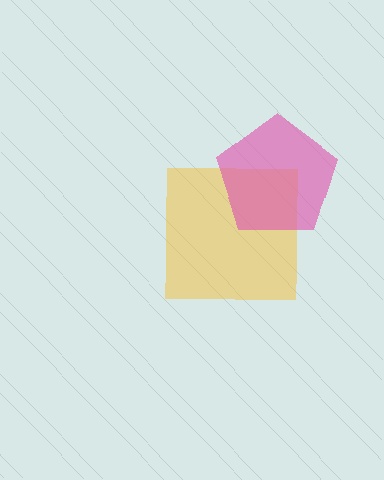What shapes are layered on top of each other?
The layered shapes are: a yellow square, a pink pentagon.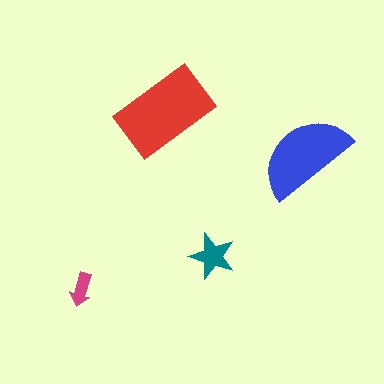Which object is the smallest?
The magenta arrow.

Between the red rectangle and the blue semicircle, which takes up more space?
The red rectangle.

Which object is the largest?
The red rectangle.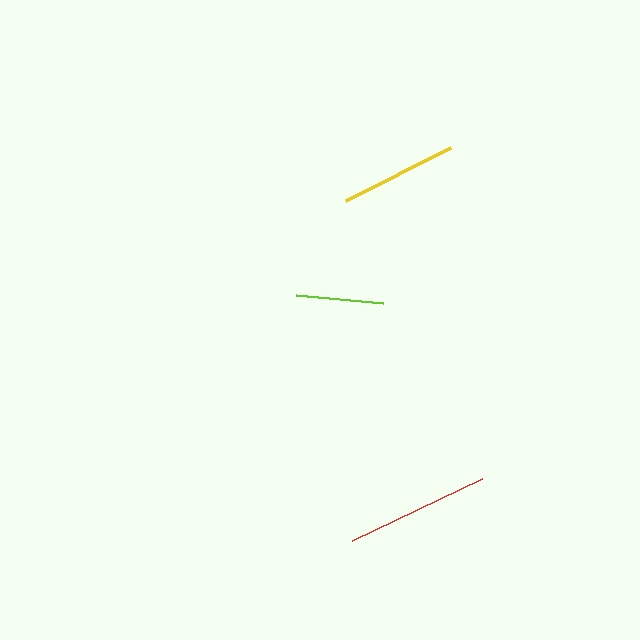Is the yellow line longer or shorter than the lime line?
The yellow line is longer than the lime line.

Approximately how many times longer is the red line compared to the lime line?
The red line is approximately 1.7 times the length of the lime line.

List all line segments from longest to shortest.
From longest to shortest: red, yellow, lime.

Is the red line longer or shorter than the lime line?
The red line is longer than the lime line.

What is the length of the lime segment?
The lime segment is approximately 87 pixels long.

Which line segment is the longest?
The red line is the longest at approximately 143 pixels.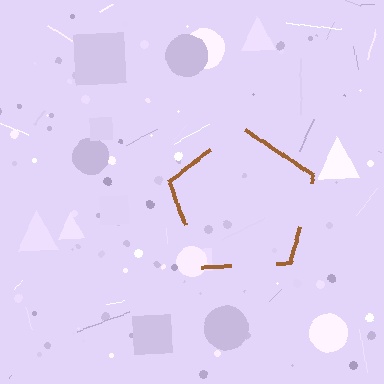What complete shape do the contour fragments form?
The contour fragments form a pentagon.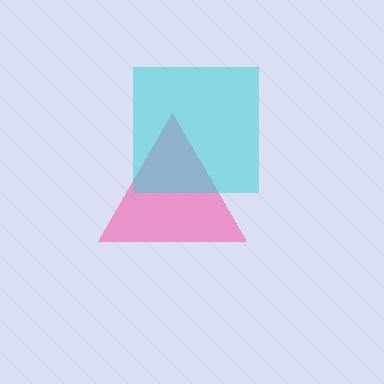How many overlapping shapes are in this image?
There are 2 overlapping shapes in the image.